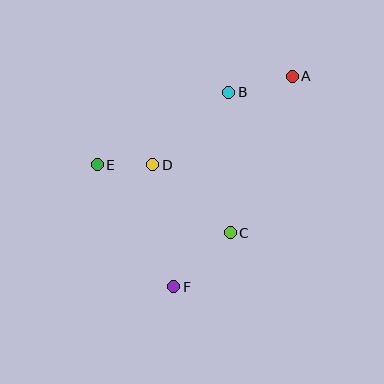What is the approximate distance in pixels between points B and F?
The distance between B and F is approximately 202 pixels.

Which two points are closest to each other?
Points D and E are closest to each other.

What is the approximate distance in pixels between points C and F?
The distance between C and F is approximately 78 pixels.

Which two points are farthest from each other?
Points A and F are farthest from each other.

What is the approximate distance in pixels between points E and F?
The distance between E and F is approximately 143 pixels.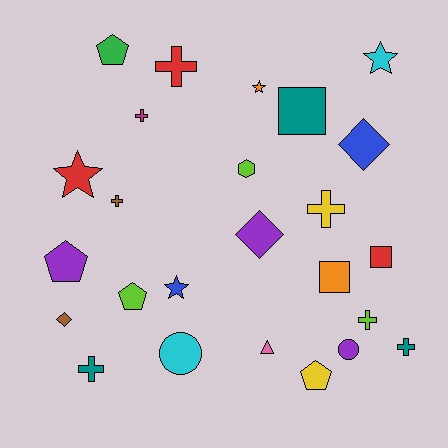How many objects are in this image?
There are 25 objects.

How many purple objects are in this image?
There are 3 purple objects.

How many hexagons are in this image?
There is 1 hexagon.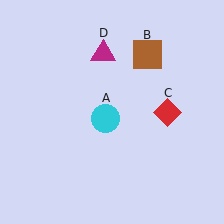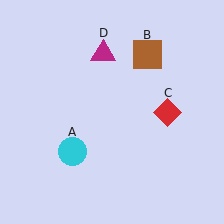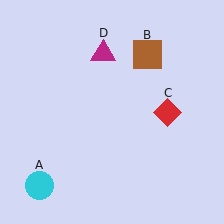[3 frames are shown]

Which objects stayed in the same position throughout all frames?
Brown square (object B) and red diamond (object C) and magenta triangle (object D) remained stationary.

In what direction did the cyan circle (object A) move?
The cyan circle (object A) moved down and to the left.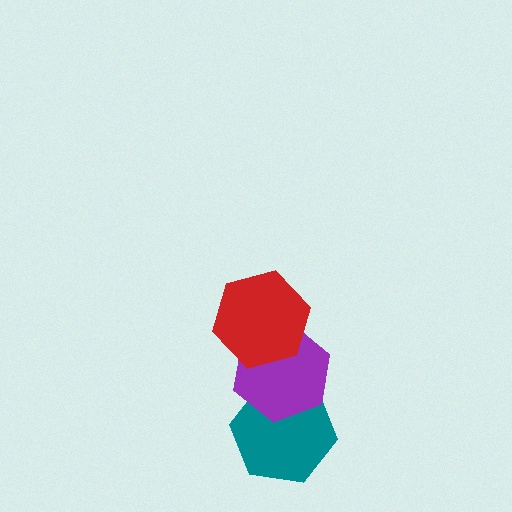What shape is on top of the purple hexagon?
The red hexagon is on top of the purple hexagon.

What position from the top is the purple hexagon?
The purple hexagon is 2nd from the top.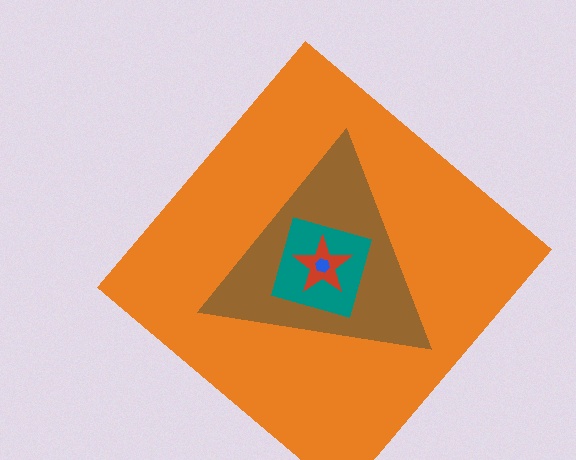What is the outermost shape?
The orange diamond.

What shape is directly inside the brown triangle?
The teal diamond.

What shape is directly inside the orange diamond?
The brown triangle.